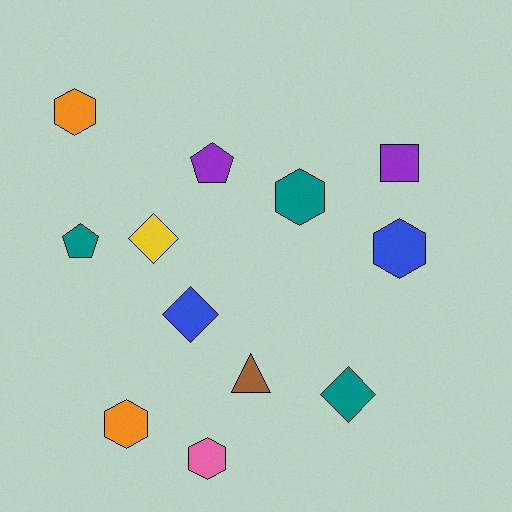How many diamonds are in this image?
There are 3 diamonds.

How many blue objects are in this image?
There are 2 blue objects.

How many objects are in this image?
There are 12 objects.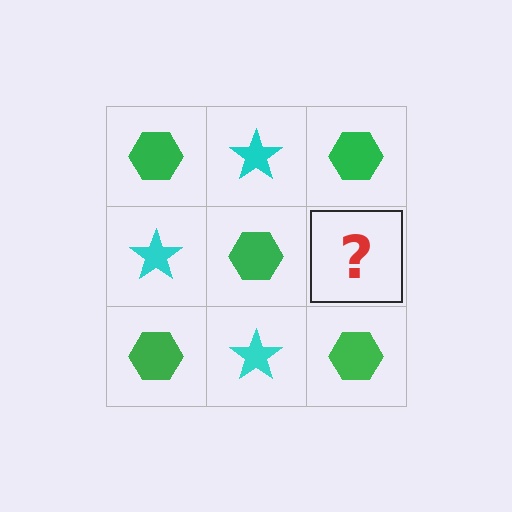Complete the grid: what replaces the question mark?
The question mark should be replaced with a cyan star.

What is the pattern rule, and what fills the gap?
The rule is that it alternates green hexagon and cyan star in a checkerboard pattern. The gap should be filled with a cyan star.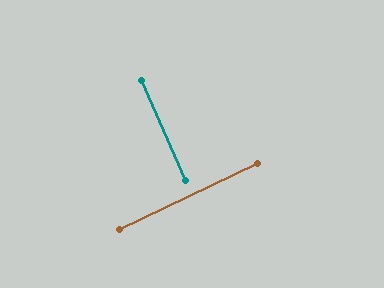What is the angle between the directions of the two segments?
Approximately 88 degrees.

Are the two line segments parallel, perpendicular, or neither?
Perpendicular — they meet at approximately 88°.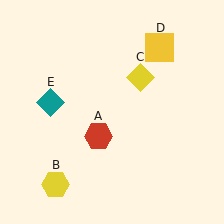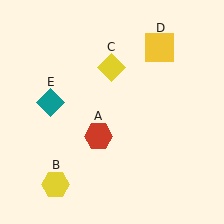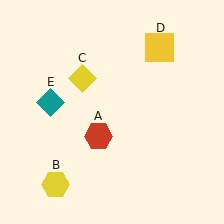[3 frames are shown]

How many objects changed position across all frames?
1 object changed position: yellow diamond (object C).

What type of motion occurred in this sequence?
The yellow diamond (object C) rotated counterclockwise around the center of the scene.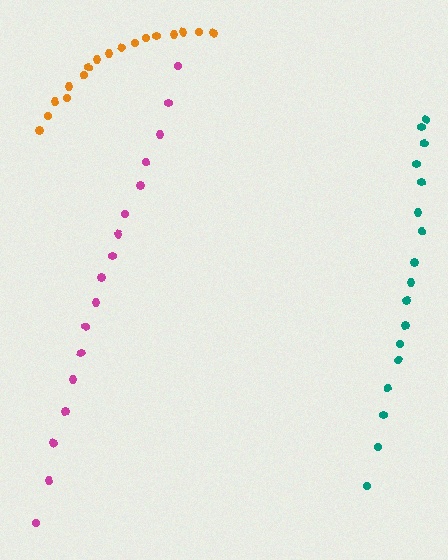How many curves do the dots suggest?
There are 3 distinct paths.